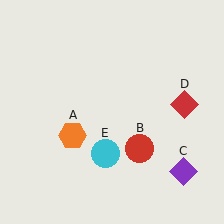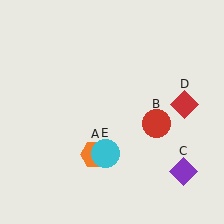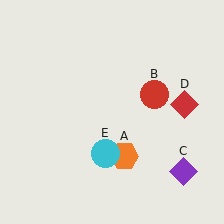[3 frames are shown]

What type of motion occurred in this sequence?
The orange hexagon (object A), red circle (object B) rotated counterclockwise around the center of the scene.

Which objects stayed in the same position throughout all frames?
Purple diamond (object C) and red diamond (object D) and cyan circle (object E) remained stationary.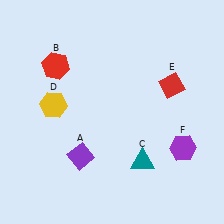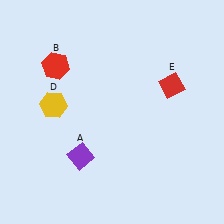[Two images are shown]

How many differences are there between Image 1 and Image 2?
There are 2 differences between the two images.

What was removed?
The purple hexagon (F), the teal triangle (C) were removed in Image 2.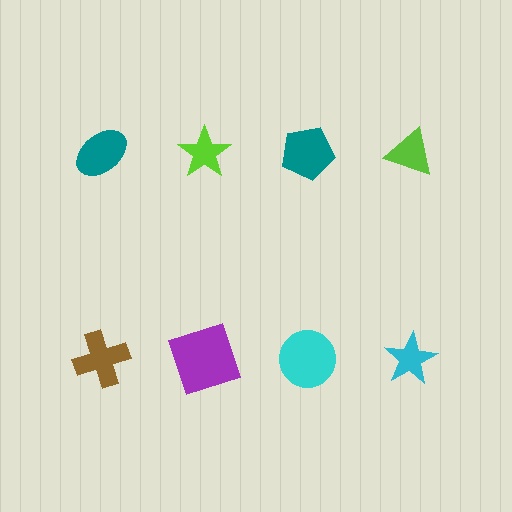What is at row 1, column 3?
A teal pentagon.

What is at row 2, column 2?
A purple square.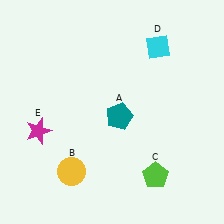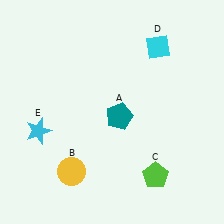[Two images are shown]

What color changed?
The star (E) changed from magenta in Image 1 to cyan in Image 2.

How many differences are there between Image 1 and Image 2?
There is 1 difference between the two images.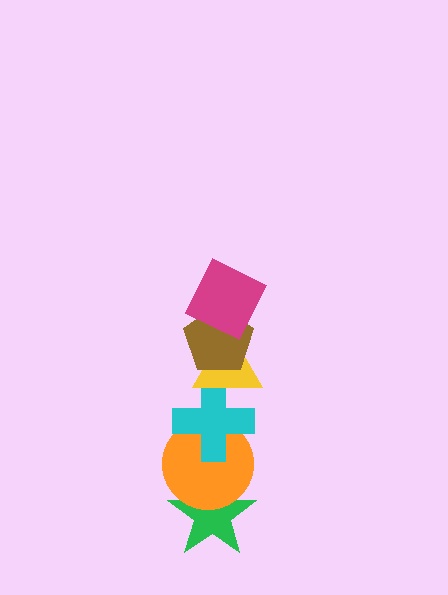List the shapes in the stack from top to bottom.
From top to bottom: the magenta square, the brown pentagon, the yellow triangle, the cyan cross, the orange circle, the green star.